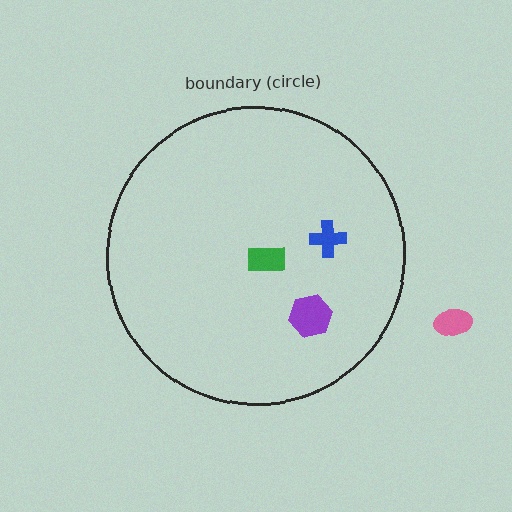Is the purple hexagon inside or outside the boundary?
Inside.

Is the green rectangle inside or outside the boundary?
Inside.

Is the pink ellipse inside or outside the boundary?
Outside.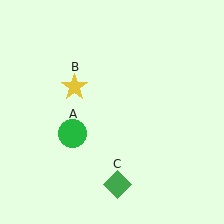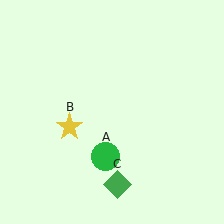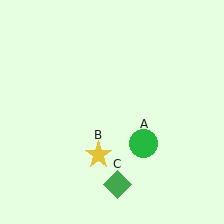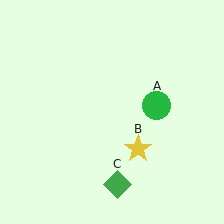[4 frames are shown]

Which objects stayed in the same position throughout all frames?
Green diamond (object C) remained stationary.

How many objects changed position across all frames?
2 objects changed position: green circle (object A), yellow star (object B).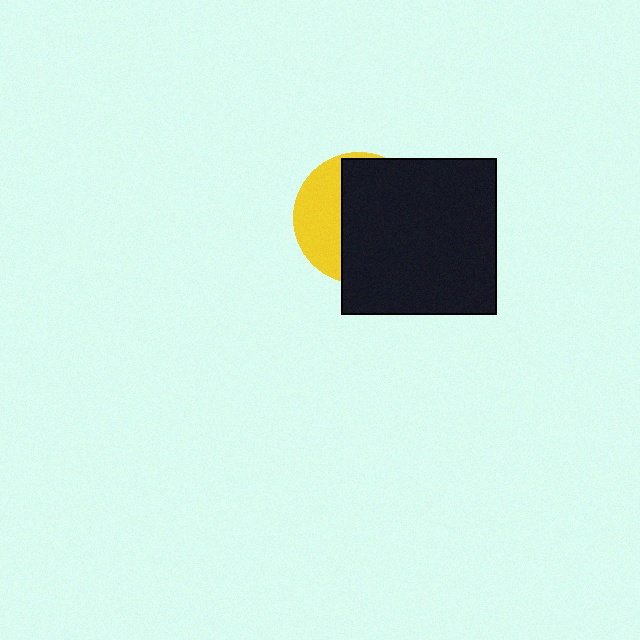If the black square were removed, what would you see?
You would see the complete yellow circle.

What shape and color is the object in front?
The object in front is a black square.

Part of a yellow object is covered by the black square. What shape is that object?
It is a circle.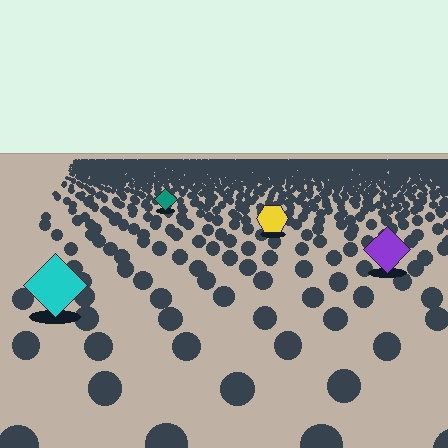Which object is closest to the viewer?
The cyan diamond is closest. The texture marks near it are larger and more spread out.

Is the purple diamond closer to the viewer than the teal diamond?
Yes. The purple diamond is closer — you can tell from the texture gradient: the ground texture is coarser near it.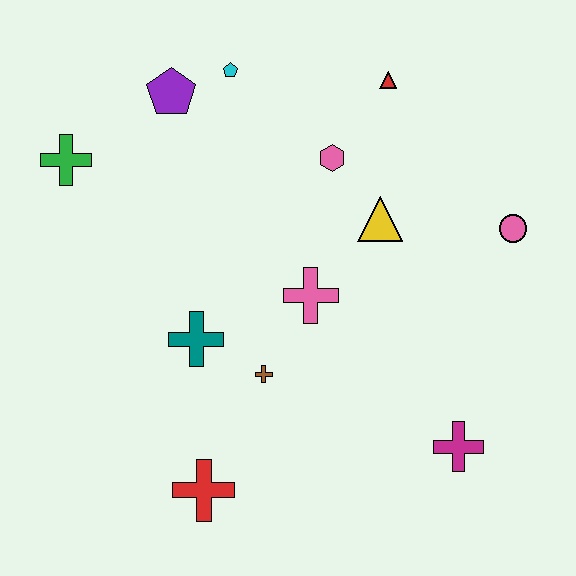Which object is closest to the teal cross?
The brown cross is closest to the teal cross.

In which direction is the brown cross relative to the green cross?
The brown cross is below the green cross.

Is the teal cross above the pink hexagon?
No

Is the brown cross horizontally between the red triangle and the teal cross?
Yes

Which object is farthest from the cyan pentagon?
The magenta cross is farthest from the cyan pentagon.